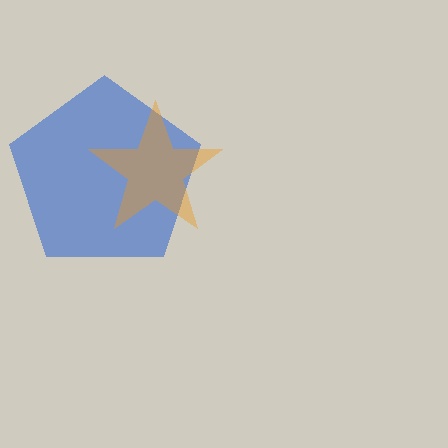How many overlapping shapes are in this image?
There are 2 overlapping shapes in the image.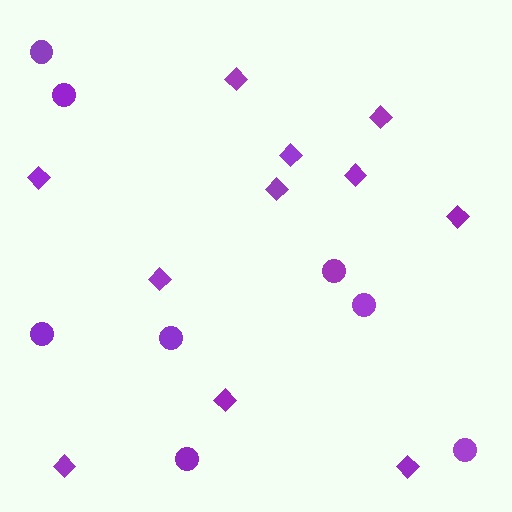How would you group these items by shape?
There are 2 groups: one group of circles (8) and one group of diamonds (11).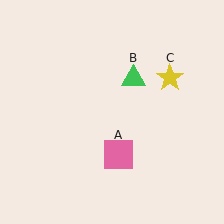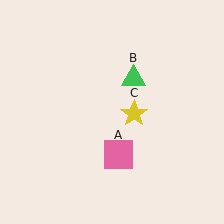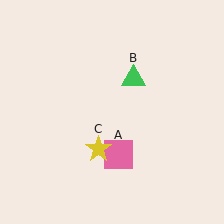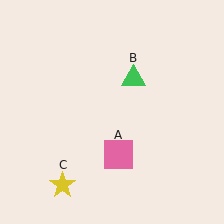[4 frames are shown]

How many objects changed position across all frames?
1 object changed position: yellow star (object C).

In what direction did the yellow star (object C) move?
The yellow star (object C) moved down and to the left.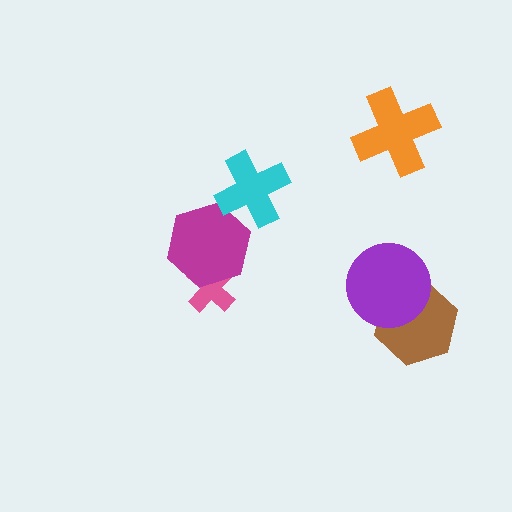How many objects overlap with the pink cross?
1 object overlaps with the pink cross.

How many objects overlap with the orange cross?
0 objects overlap with the orange cross.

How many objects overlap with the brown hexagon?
1 object overlaps with the brown hexagon.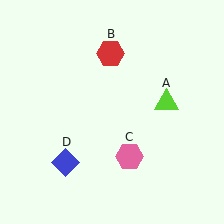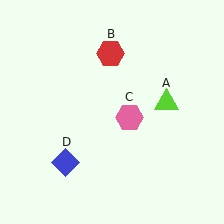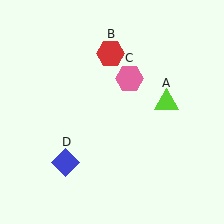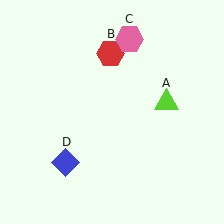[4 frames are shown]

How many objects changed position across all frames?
1 object changed position: pink hexagon (object C).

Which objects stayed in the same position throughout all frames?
Lime triangle (object A) and red hexagon (object B) and blue diamond (object D) remained stationary.